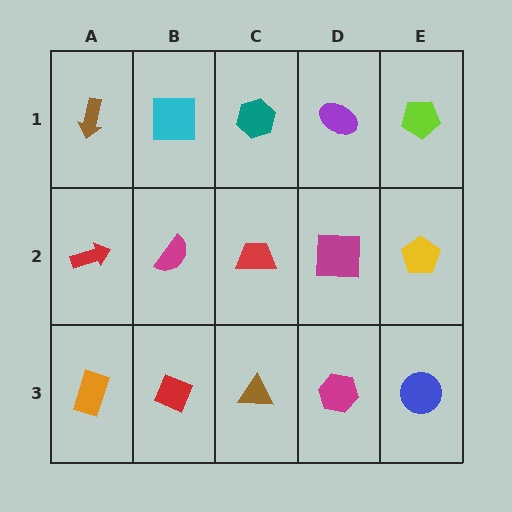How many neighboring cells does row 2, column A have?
3.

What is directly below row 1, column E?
A yellow pentagon.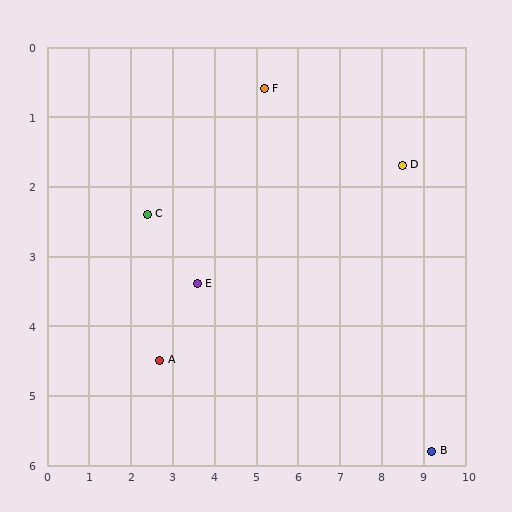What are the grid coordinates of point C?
Point C is at approximately (2.4, 2.4).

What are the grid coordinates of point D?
Point D is at approximately (8.5, 1.7).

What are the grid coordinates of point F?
Point F is at approximately (5.2, 0.6).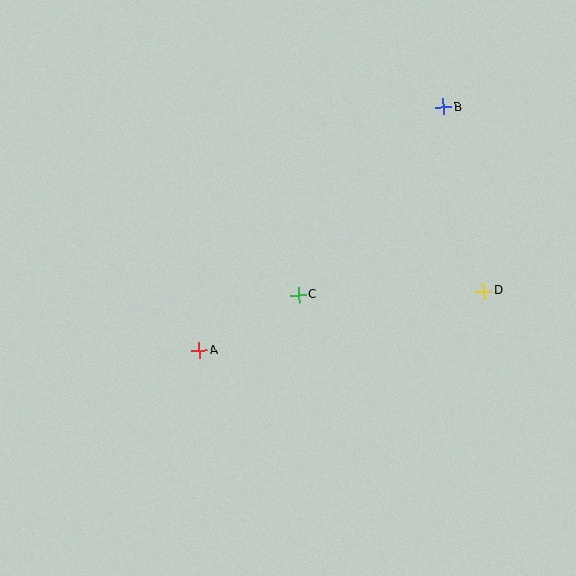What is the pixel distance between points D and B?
The distance between D and B is 188 pixels.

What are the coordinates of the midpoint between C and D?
The midpoint between C and D is at (391, 293).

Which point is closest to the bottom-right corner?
Point D is closest to the bottom-right corner.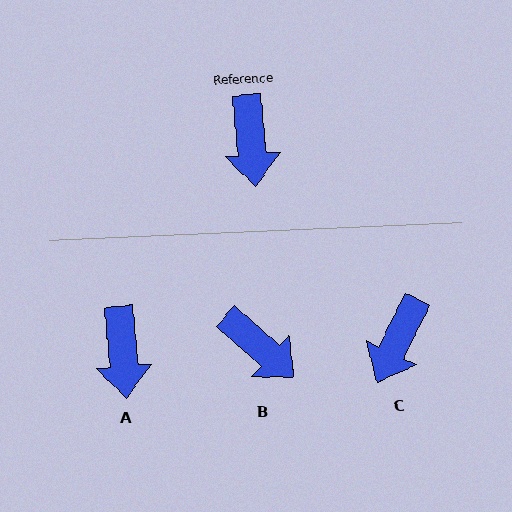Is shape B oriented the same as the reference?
No, it is off by about 43 degrees.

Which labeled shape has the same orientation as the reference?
A.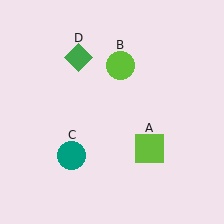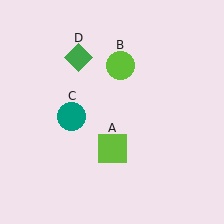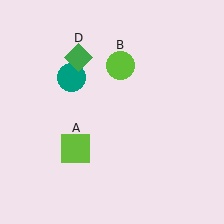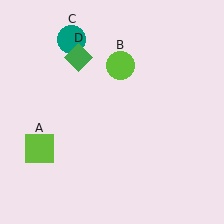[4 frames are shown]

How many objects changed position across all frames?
2 objects changed position: lime square (object A), teal circle (object C).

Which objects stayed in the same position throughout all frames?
Lime circle (object B) and green diamond (object D) remained stationary.